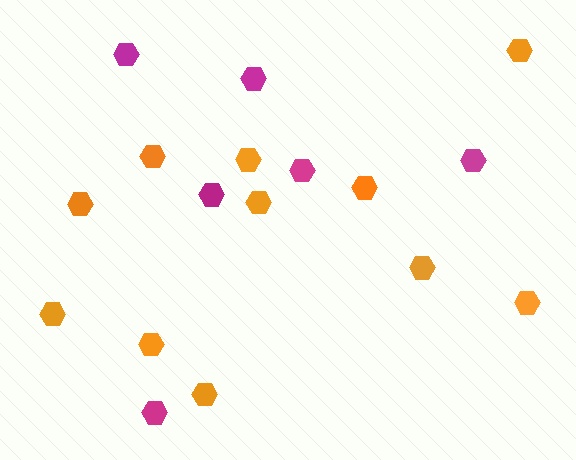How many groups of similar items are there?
There are 2 groups: one group of orange hexagons (11) and one group of magenta hexagons (6).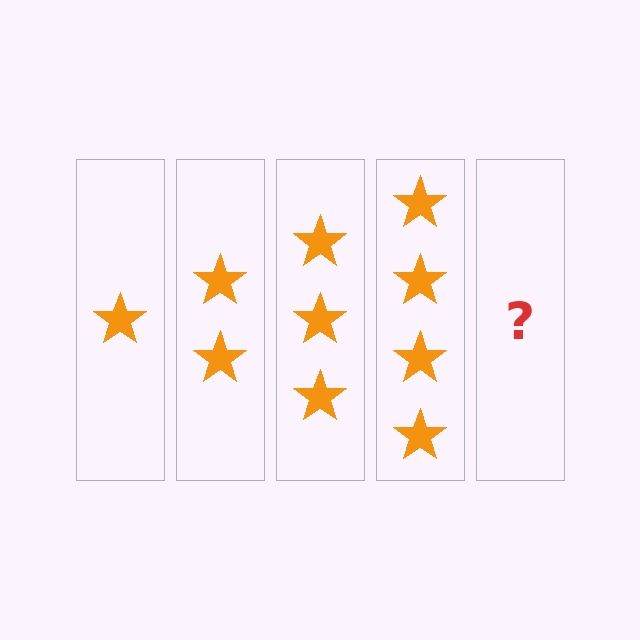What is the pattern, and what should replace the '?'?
The pattern is that each step adds one more star. The '?' should be 5 stars.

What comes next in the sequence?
The next element should be 5 stars.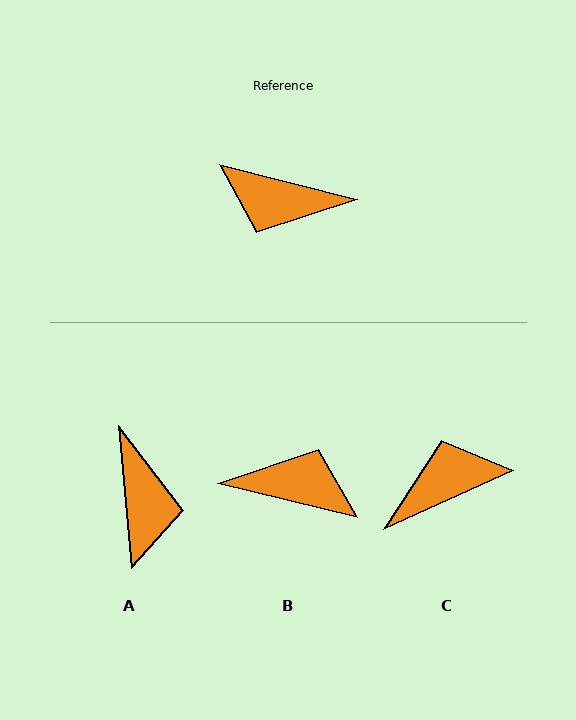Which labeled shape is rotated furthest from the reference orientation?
B, about 179 degrees away.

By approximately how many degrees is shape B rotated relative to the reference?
Approximately 179 degrees clockwise.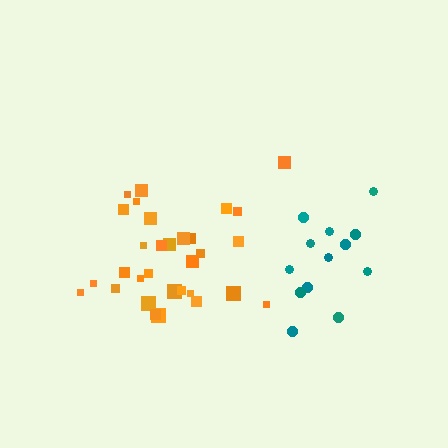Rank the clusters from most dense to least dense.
orange, teal.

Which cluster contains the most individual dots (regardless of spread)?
Orange (31).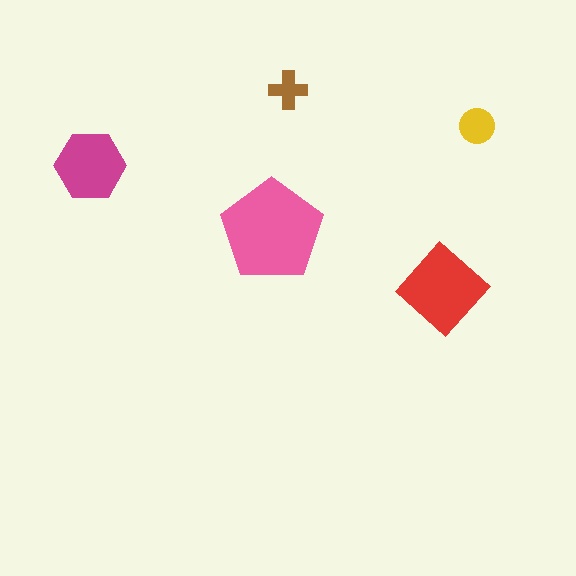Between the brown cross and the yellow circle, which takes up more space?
The yellow circle.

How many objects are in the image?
There are 5 objects in the image.